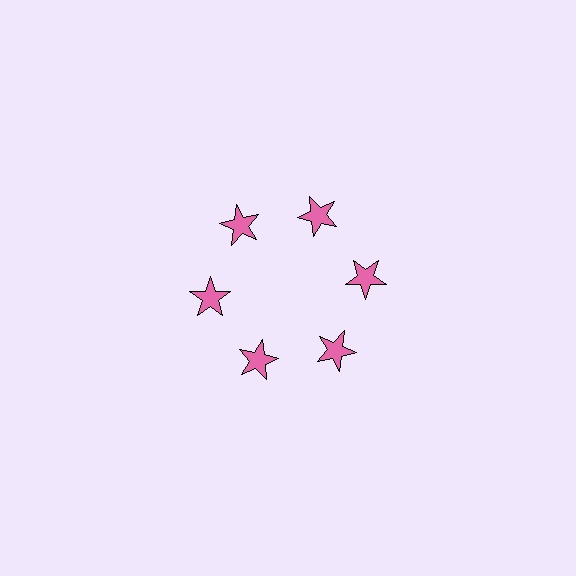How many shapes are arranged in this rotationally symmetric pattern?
There are 6 shapes, arranged in 6 groups of 1.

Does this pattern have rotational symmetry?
Yes, this pattern has 6-fold rotational symmetry. It looks the same after rotating 60 degrees around the center.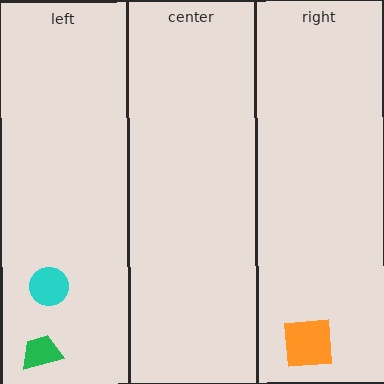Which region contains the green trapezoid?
The left region.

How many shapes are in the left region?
2.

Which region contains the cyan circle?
The left region.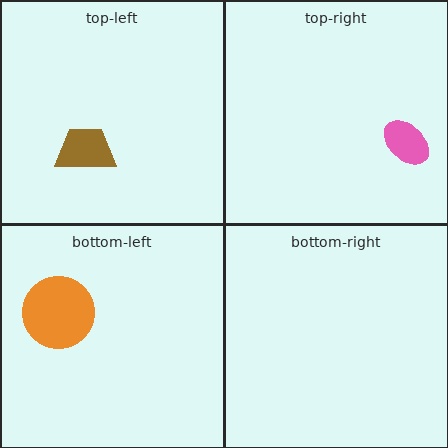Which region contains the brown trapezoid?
The top-left region.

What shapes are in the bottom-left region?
The orange circle.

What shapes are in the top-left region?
The brown trapezoid.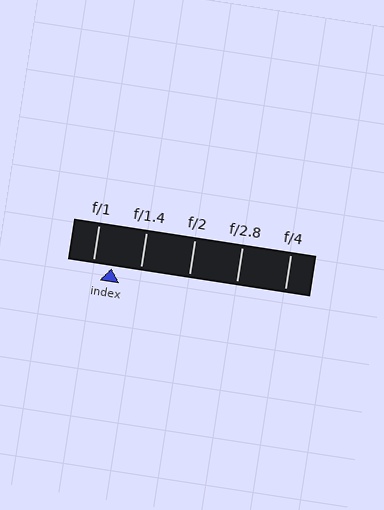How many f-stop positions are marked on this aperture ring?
There are 5 f-stop positions marked.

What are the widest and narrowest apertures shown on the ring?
The widest aperture shown is f/1 and the narrowest is f/4.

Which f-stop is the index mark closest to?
The index mark is closest to f/1.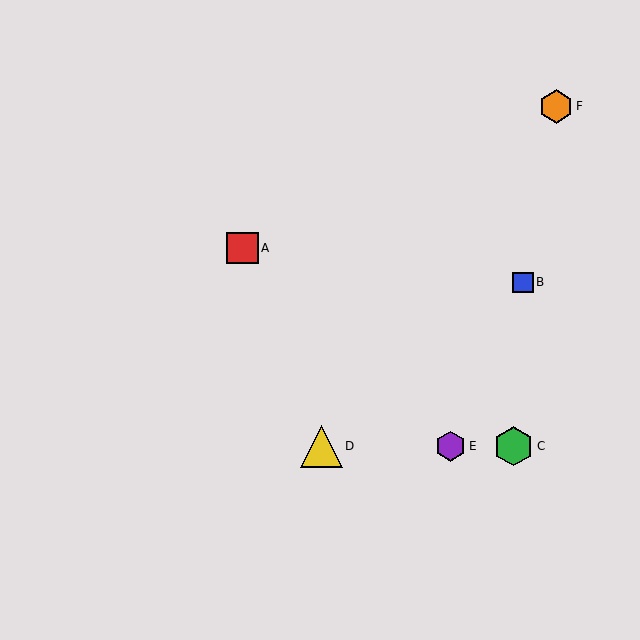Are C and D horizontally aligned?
Yes, both are at y≈446.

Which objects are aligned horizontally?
Objects C, D, E are aligned horizontally.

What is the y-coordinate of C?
Object C is at y≈446.